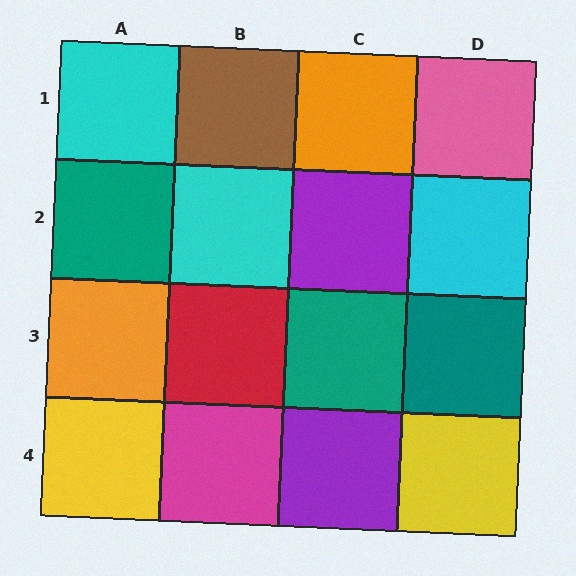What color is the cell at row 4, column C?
Purple.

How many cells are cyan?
3 cells are cyan.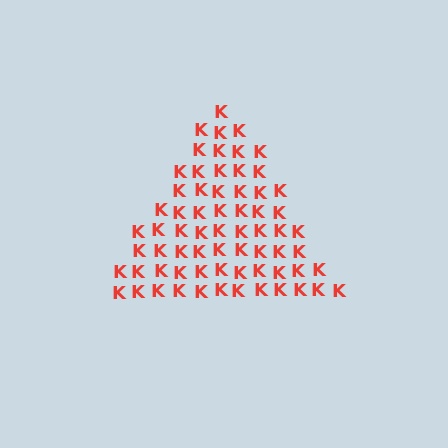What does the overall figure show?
The overall figure shows a triangle.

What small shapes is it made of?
It is made of small letter K's.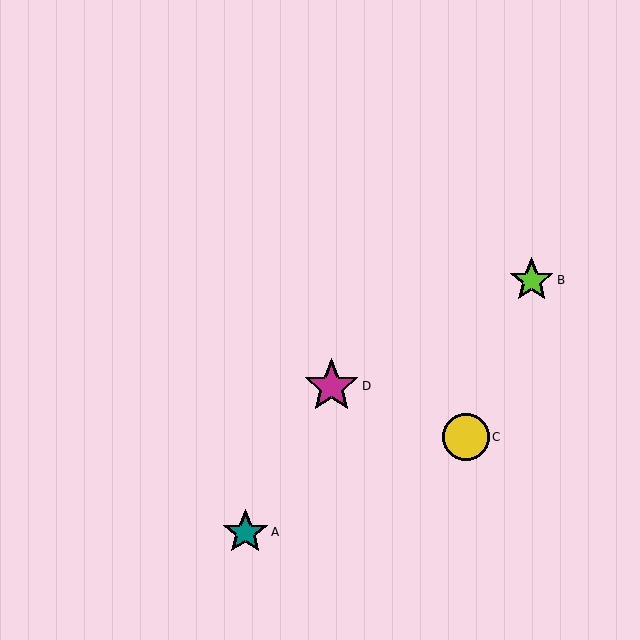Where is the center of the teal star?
The center of the teal star is at (245, 532).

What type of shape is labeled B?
Shape B is a lime star.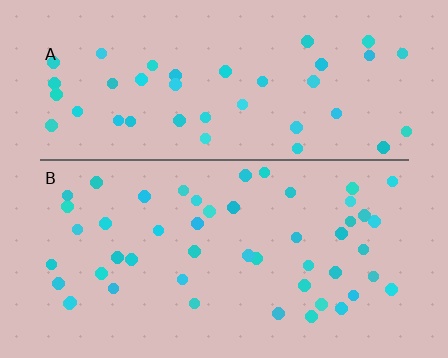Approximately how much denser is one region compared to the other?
Approximately 1.2× — region B over region A.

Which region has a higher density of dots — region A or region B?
B (the bottom).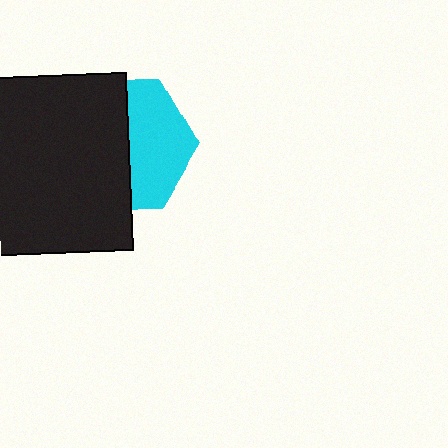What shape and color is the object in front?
The object in front is a black rectangle.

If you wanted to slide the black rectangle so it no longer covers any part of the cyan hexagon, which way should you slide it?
Slide it left — that is the most direct way to separate the two shapes.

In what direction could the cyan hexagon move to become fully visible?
The cyan hexagon could move right. That would shift it out from behind the black rectangle entirely.